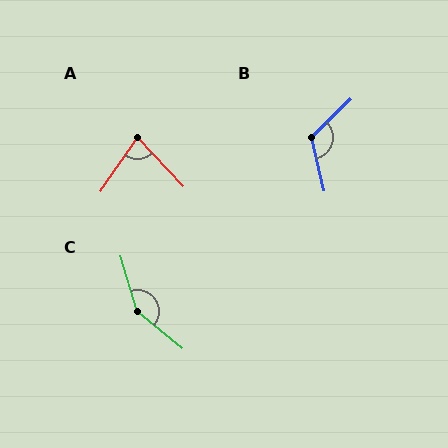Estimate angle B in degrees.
Approximately 121 degrees.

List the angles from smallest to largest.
A (78°), B (121°), C (146°).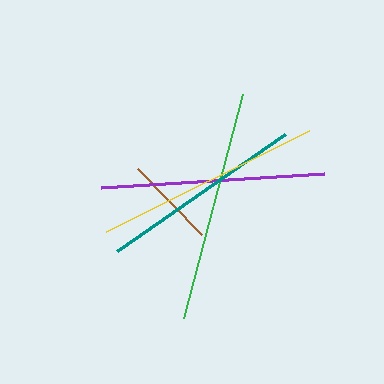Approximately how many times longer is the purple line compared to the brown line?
The purple line is approximately 2.4 times the length of the brown line.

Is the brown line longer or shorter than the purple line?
The purple line is longer than the brown line.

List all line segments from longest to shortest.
From longest to shortest: green, yellow, purple, teal, brown.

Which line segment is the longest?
The green line is the longest at approximately 232 pixels.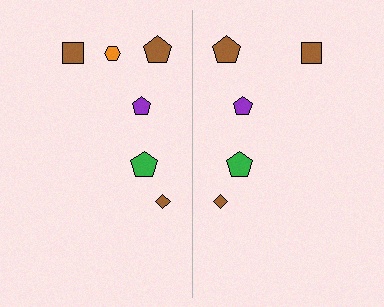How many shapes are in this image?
There are 11 shapes in this image.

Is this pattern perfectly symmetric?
No, the pattern is not perfectly symmetric. A orange hexagon is missing from the right side.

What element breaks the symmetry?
A orange hexagon is missing from the right side.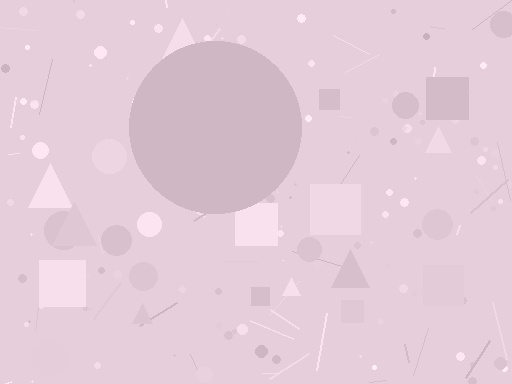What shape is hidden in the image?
A circle is hidden in the image.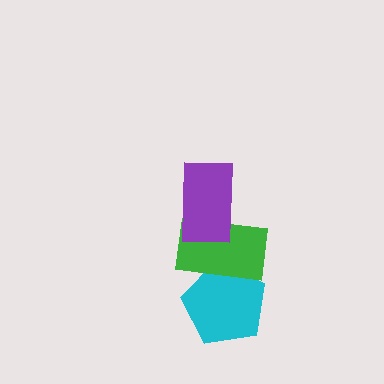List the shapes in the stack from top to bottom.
From top to bottom: the purple rectangle, the green rectangle, the cyan pentagon.